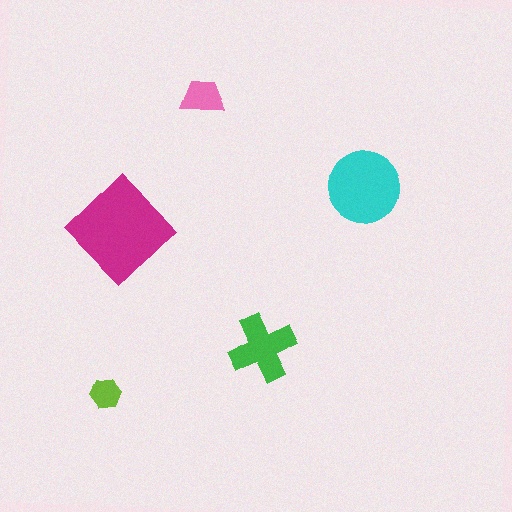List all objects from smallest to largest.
The lime hexagon, the pink trapezoid, the green cross, the cyan circle, the magenta diamond.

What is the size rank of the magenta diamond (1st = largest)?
1st.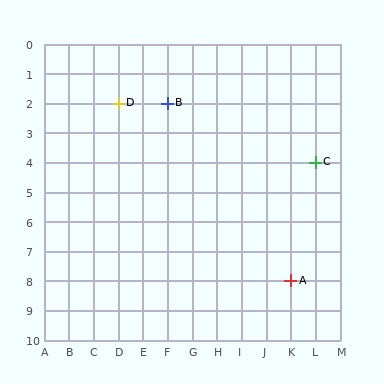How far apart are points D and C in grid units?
Points D and C are 8 columns and 2 rows apart (about 8.2 grid units diagonally).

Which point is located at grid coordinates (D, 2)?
Point D is at (D, 2).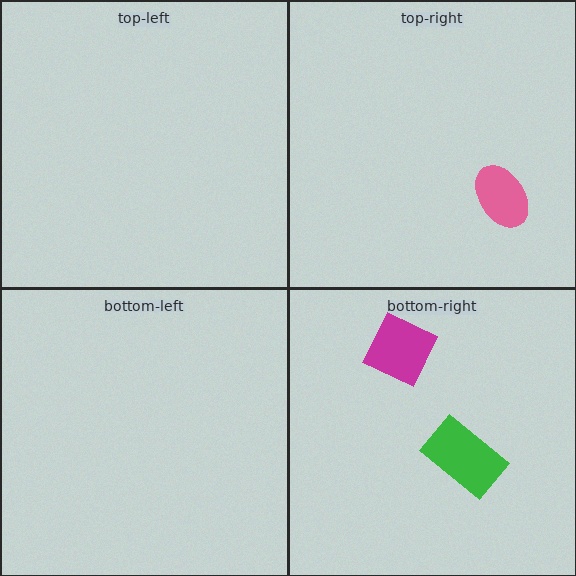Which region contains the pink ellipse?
The top-right region.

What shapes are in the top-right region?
The pink ellipse.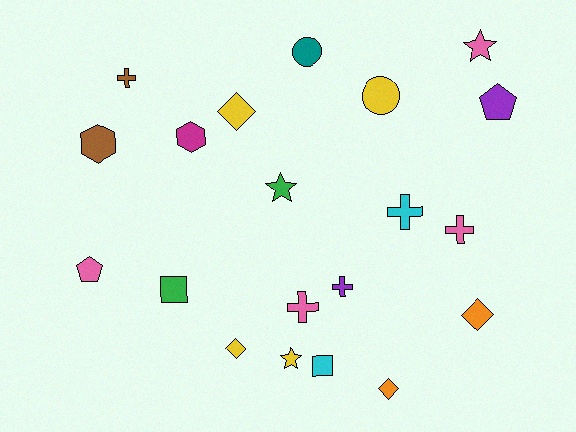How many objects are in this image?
There are 20 objects.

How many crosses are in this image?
There are 5 crosses.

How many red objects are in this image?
There are no red objects.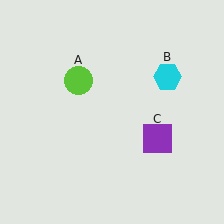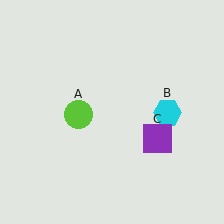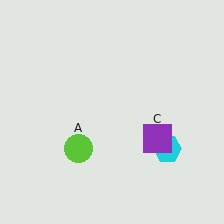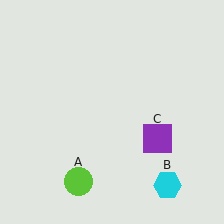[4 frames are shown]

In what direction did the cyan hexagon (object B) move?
The cyan hexagon (object B) moved down.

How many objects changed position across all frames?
2 objects changed position: lime circle (object A), cyan hexagon (object B).